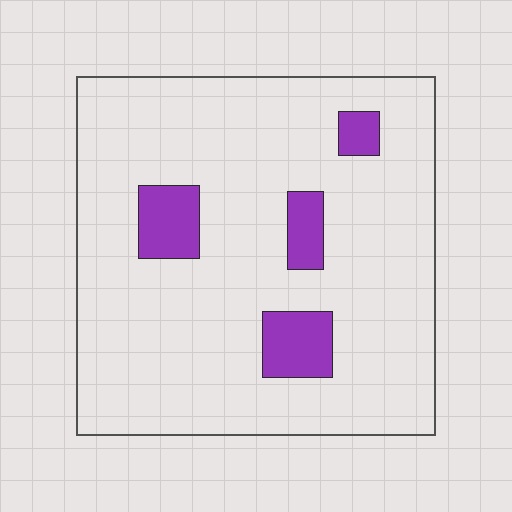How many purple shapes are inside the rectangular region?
4.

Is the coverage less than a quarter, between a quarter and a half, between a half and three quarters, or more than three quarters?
Less than a quarter.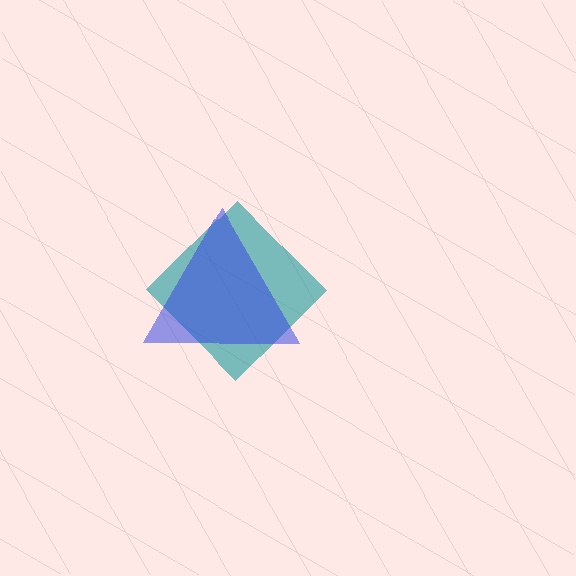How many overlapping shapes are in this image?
There are 2 overlapping shapes in the image.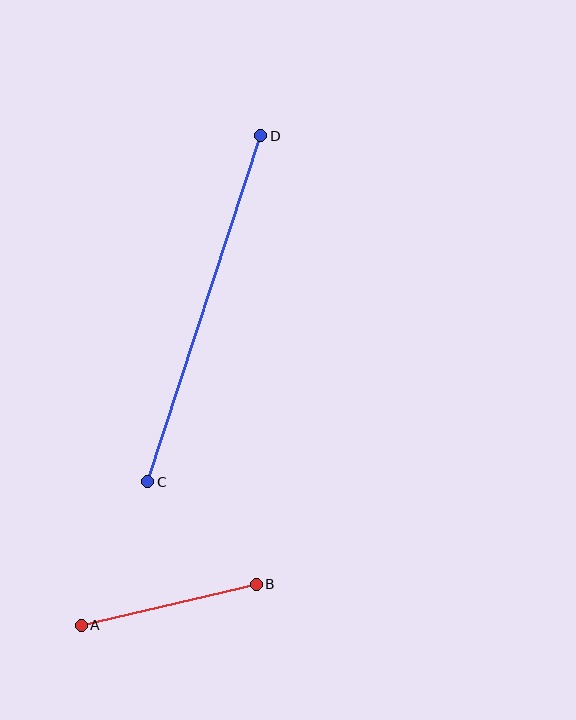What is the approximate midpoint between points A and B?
The midpoint is at approximately (169, 605) pixels.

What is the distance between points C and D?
The distance is approximately 364 pixels.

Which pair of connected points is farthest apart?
Points C and D are farthest apart.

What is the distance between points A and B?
The distance is approximately 180 pixels.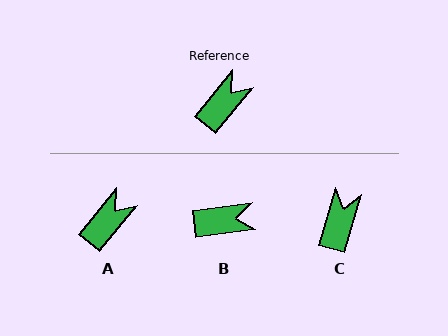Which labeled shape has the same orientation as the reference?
A.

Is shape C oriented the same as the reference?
No, it is off by about 24 degrees.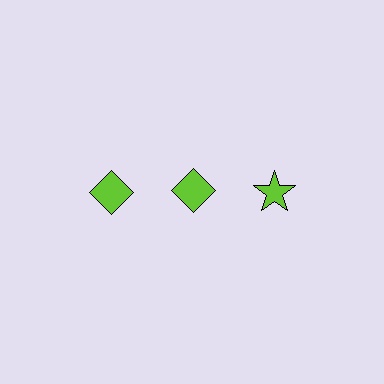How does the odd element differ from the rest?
It has a different shape: star instead of diamond.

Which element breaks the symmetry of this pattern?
The lime star in the top row, center column breaks the symmetry. All other shapes are lime diamonds.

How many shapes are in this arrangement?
There are 3 shapes arranged in a grid pattern.